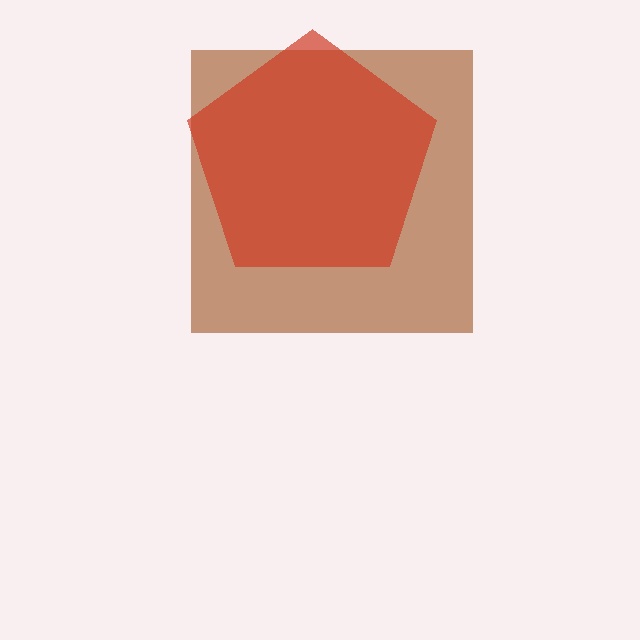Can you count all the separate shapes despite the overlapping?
Yes, there are 2 separate shapes.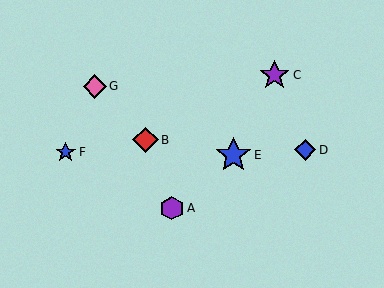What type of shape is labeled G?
Shape G is a pink diamond.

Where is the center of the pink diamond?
The center of the pink diamond is at (95, 86).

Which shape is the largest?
The blue star (labeled E) is the largest.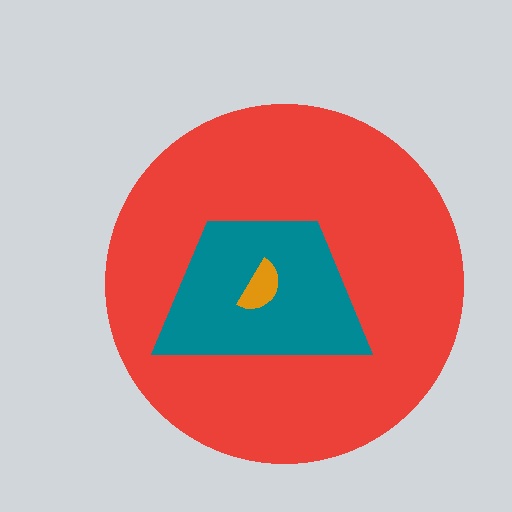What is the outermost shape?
The red circle.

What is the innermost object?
The orange semicircle.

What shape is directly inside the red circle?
The teal trapezoid.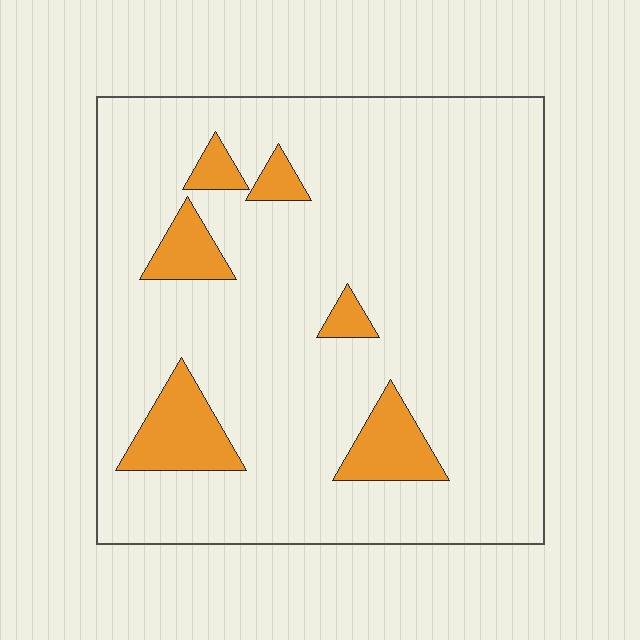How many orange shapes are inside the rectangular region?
6.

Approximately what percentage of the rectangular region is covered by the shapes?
Approximately 10%.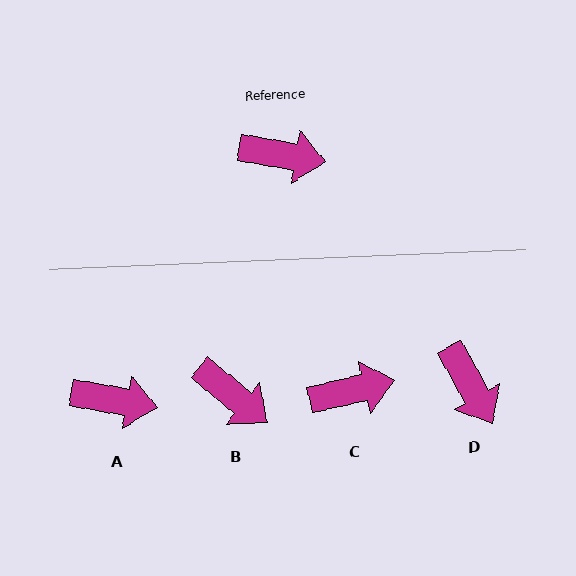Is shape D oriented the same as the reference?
No, it is off by about 51 degrees.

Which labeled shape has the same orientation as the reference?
A.